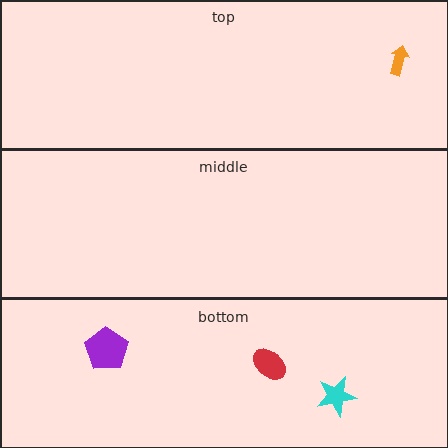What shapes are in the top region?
The orange arrow.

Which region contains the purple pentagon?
The bottom region.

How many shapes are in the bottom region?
3.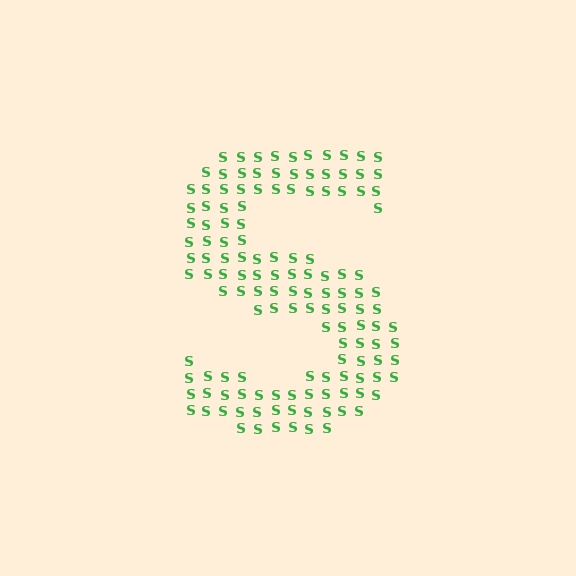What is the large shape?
The large shape is the letter S.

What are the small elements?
The small elements are letter S's.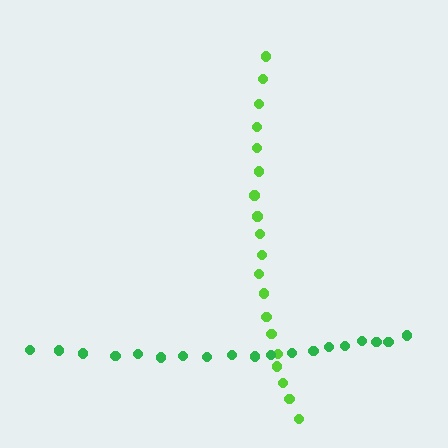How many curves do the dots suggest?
There are 2 distinct paths.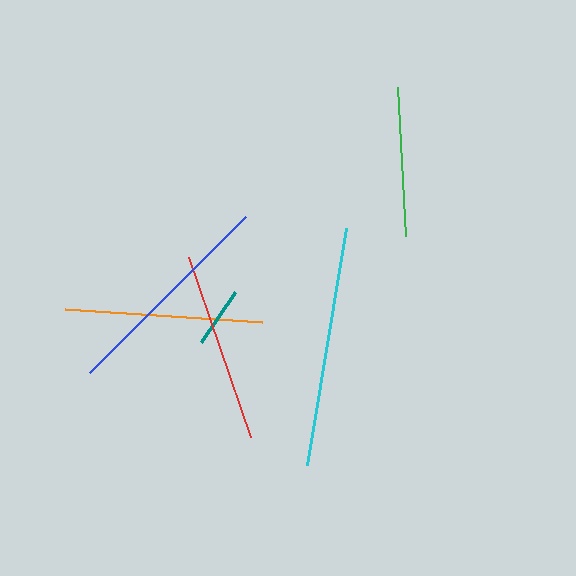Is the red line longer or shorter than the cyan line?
The cyan line is longer than the red line.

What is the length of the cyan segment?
The cyan segment is approximately 240 pixels long.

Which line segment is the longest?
The cyan line is the longest at approximately 240 pixels.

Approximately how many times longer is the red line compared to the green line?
The red line is approximately 1.3 times the length of the green line.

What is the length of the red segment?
The red segment is approximately 190 pixels long.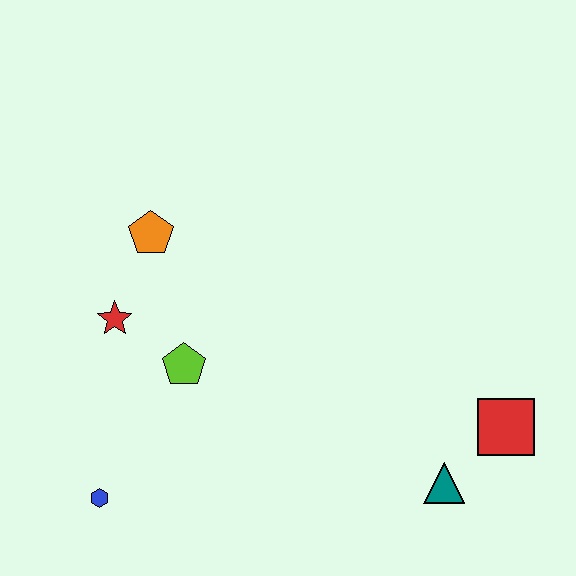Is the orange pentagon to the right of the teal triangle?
No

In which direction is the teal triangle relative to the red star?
The teal triangle is to the right of the red star.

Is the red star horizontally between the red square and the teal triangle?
No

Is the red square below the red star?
Yes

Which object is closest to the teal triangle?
The red square is closest to the teal triangle.